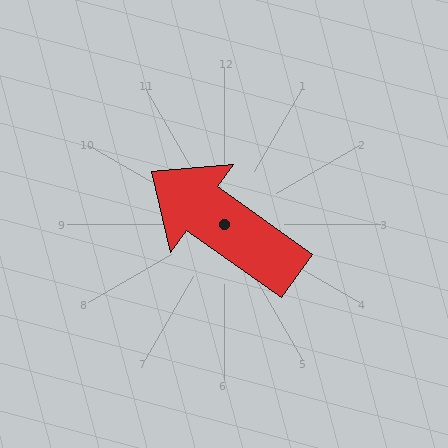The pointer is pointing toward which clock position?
Roughly 10 o'clock.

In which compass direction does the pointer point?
Northwest.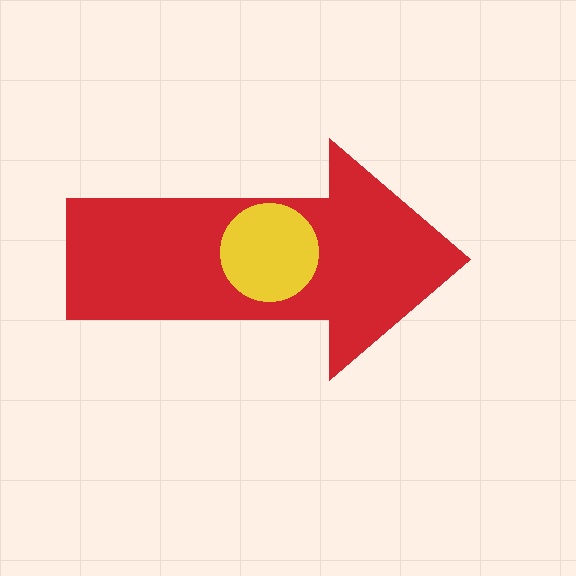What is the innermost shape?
The yellow circle.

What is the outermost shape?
The red arrow.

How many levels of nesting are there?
2.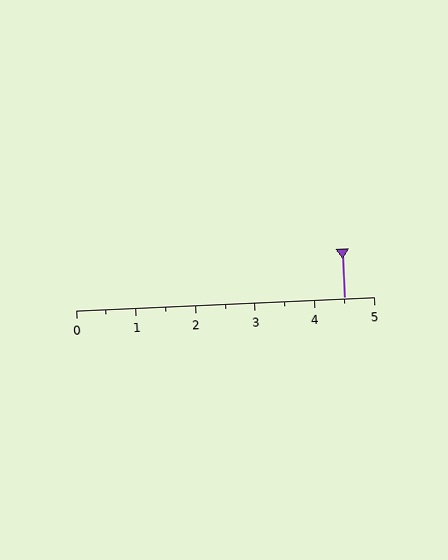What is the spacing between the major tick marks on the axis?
The major ticks are spaced 1 apart.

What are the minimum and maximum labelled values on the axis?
The axis runs from 0 to 5.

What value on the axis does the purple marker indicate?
The marker indicates approximately 4.5.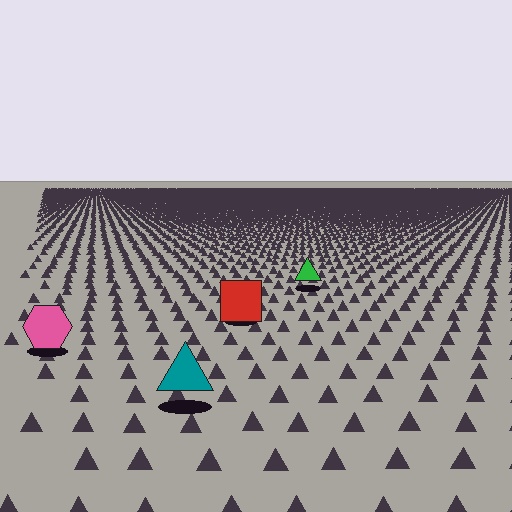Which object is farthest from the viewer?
The green triangle is farthest from the viewer. It appears smaller and the ground texture around it is denser.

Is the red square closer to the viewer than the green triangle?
Yes. The red square is closer — you can tell from the texture gradient: the ground texture is coarser near it.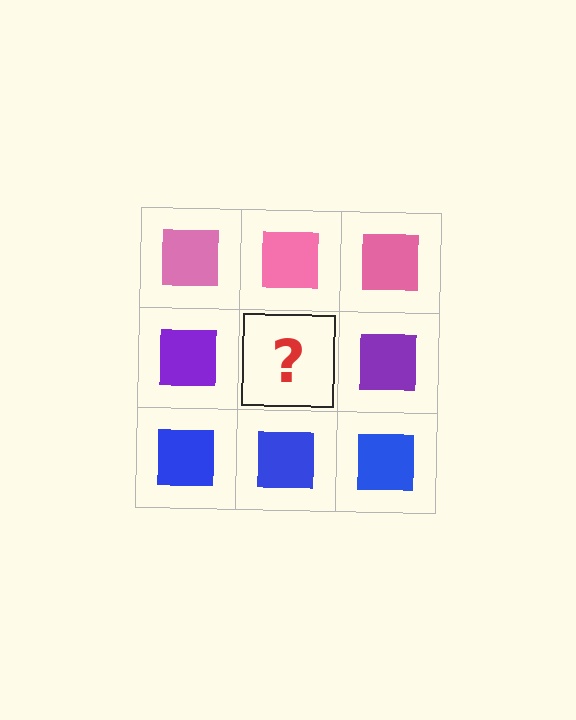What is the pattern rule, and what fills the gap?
The rule is that each row has a consistent color. The gap should be filled with a purple square.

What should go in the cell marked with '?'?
The missing cell should contain a purple square.